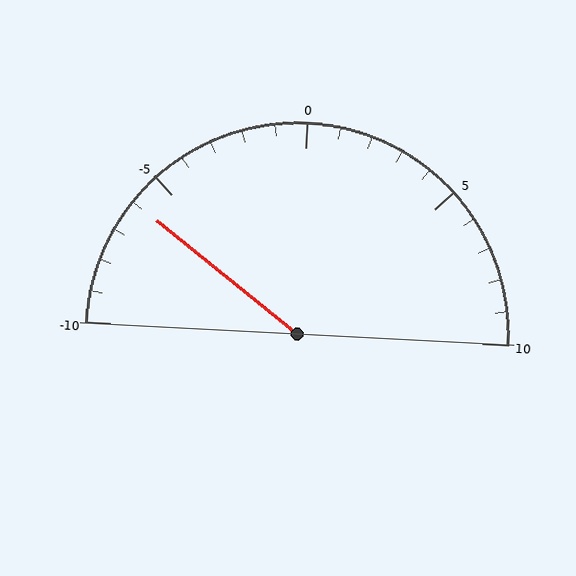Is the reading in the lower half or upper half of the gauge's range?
The reading is in the lower half of the range (-10 to 10).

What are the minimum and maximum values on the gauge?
The gauge ranges from -10 to 10.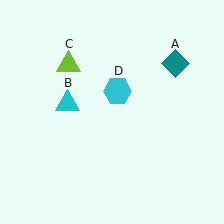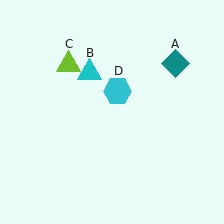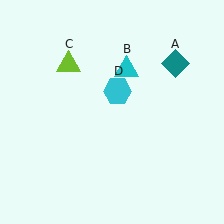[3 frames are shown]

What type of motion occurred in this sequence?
The cyan triangle (object B) rotated clockwise around the center of the scene.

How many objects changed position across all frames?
1 object changed position: cyan triangle (object B).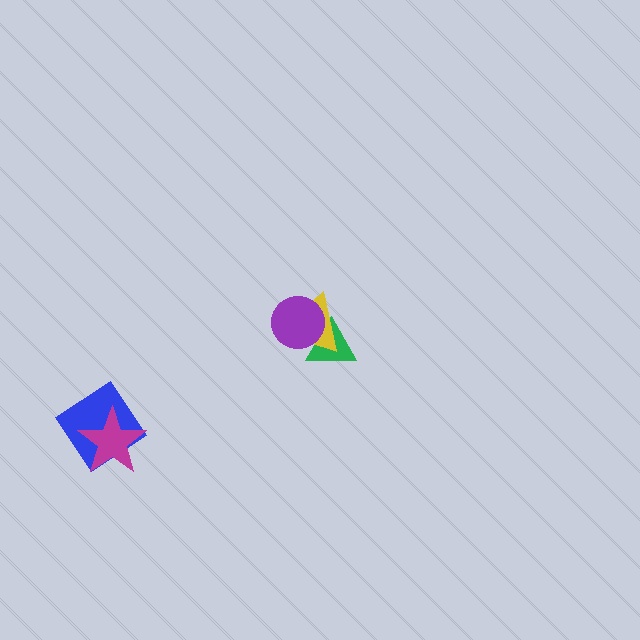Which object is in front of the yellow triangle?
The purple circle is in front of the yellow triangle.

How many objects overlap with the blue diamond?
1 object overlaps with the blue diamond.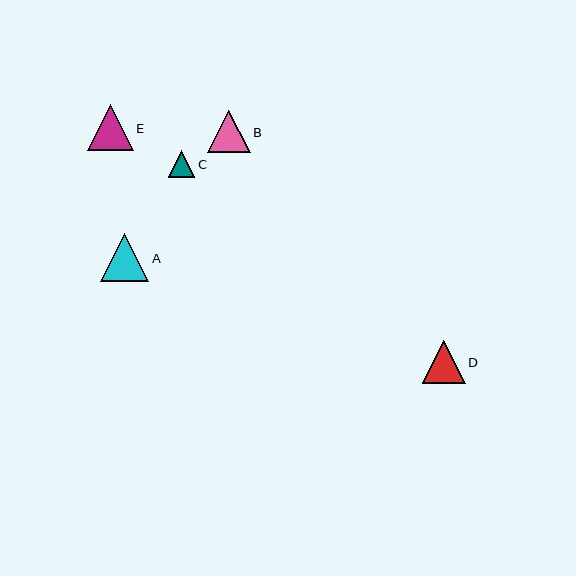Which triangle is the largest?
Triangle A is the largest with a size of approximately 48 pixels.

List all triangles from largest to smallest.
From largest to smallest: A, E, D, B, C.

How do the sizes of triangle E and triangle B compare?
Triangle E and triangle B are approximately the same size.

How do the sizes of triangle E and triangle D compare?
Triangle E and triangle D are approximately the same size.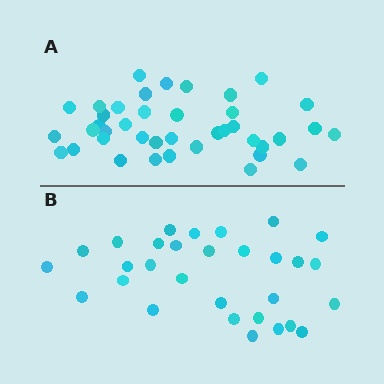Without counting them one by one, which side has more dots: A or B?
Region A (the top region) has more dots.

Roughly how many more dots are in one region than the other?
Region A has roughly 10 or so more dots than region B.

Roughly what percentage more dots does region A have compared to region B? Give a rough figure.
About 35% more.